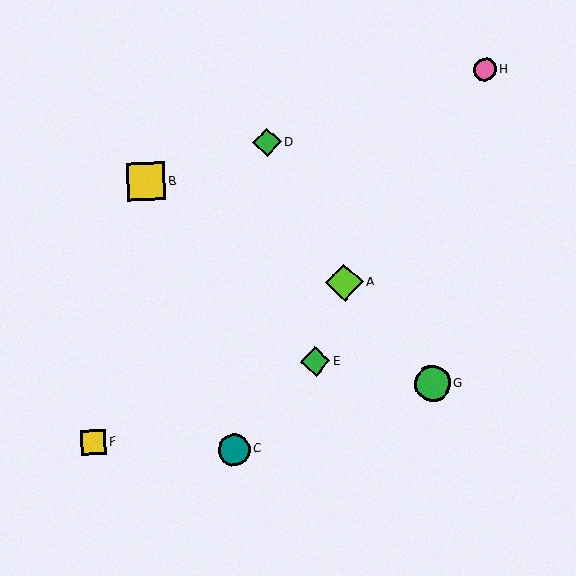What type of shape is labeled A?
Shape A is a lime diamond.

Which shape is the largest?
The yellow square (labeled B) is the largest.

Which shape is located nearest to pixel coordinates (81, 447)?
The yellow square (labeled F) at (93, 442) is nearest to that location.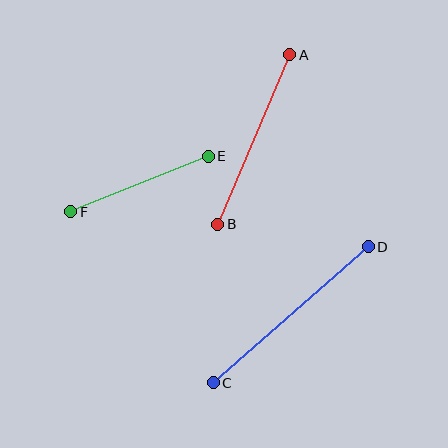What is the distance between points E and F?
The distance is approximately 148 pixels.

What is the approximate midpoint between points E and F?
The midpoint is at approximately (140, 184) pixels.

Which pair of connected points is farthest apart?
Points C and D are farthest apart.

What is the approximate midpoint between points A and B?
The midpoint is at approximately (254, 140) pixels.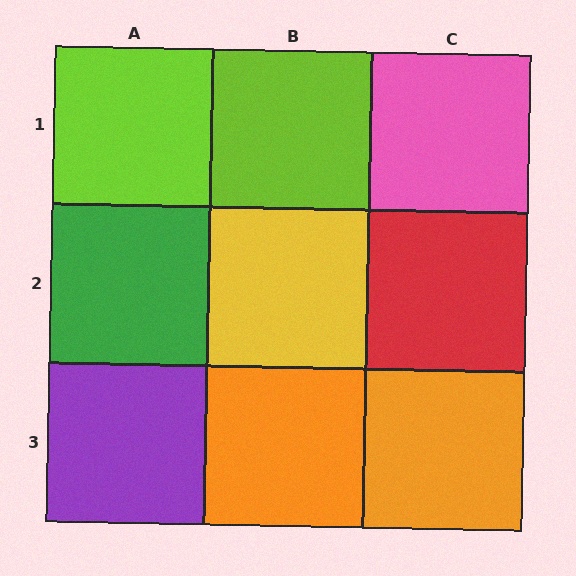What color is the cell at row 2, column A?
Green.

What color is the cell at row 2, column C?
Red.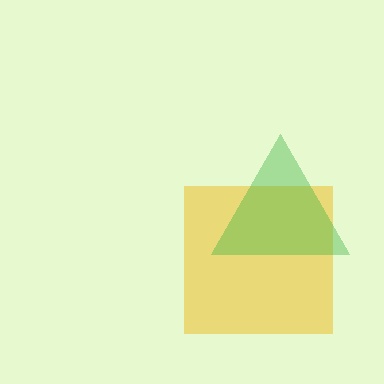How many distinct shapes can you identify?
There are 2 distinct shapes: a yellow square, a green triangle.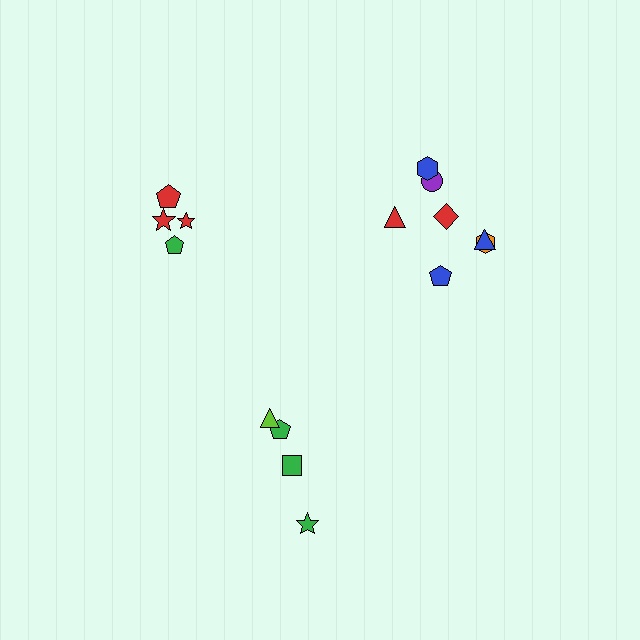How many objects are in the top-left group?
There are 4 objects.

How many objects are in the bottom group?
There are 4 objects.